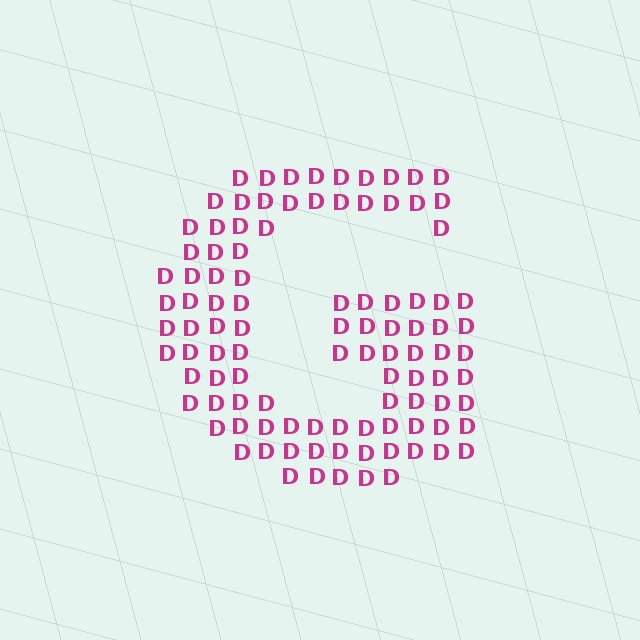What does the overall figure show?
The overall figure shows the letter G.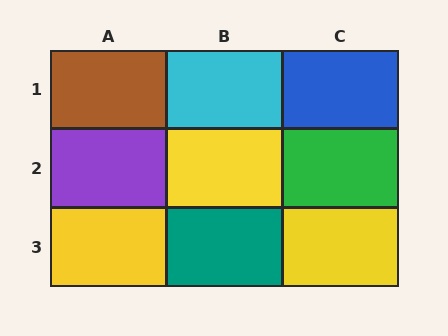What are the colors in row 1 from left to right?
Brown, cyan, blue.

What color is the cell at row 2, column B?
Yellow.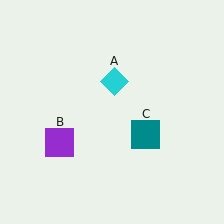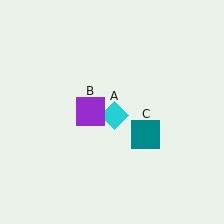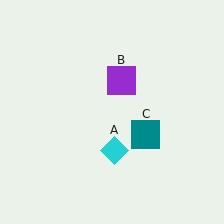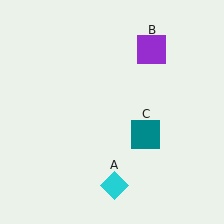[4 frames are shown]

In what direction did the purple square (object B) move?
The purple square (object B) moved up and to the right.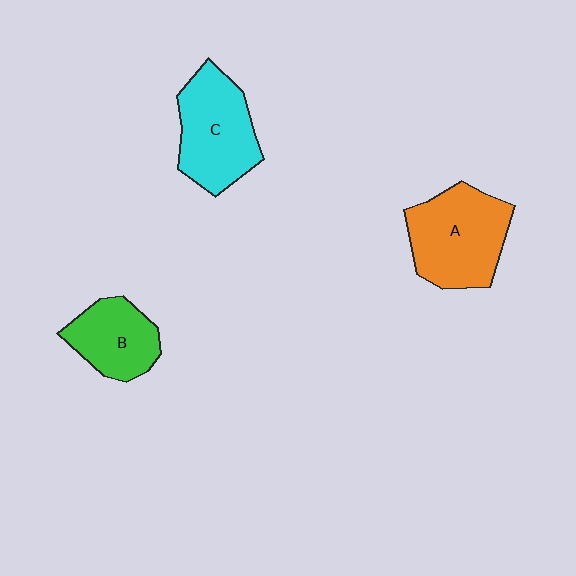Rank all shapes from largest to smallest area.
From largest to smallest: A (orange), C (cyan), B (green).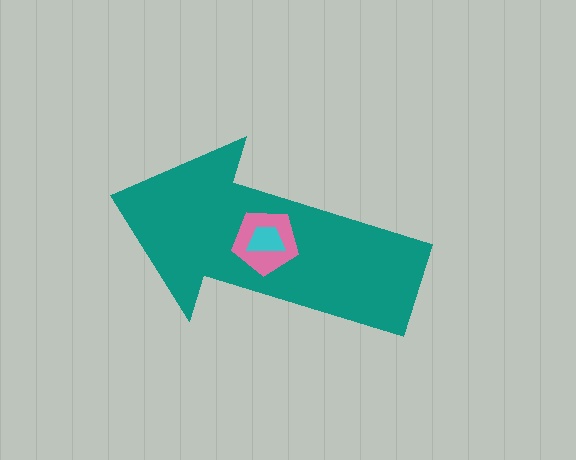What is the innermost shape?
The cyan trapezoid.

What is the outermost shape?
The teal arrow.